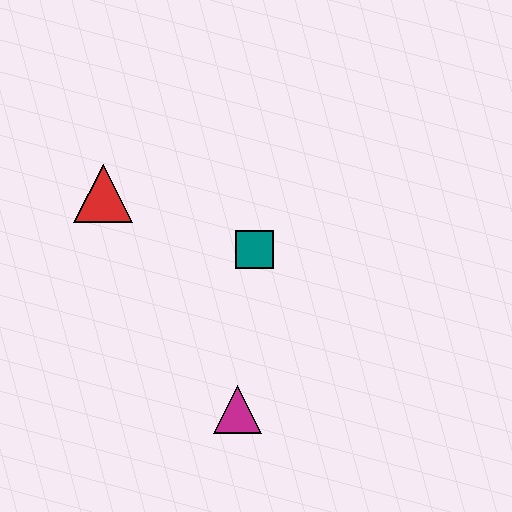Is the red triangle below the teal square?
No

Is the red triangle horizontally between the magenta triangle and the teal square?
No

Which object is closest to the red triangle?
The teal square is closest to the red triangle.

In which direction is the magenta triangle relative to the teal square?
The magenta triangle is below the teal square.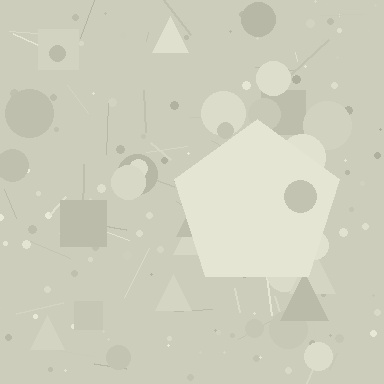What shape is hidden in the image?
A pentagon is hidden in the image.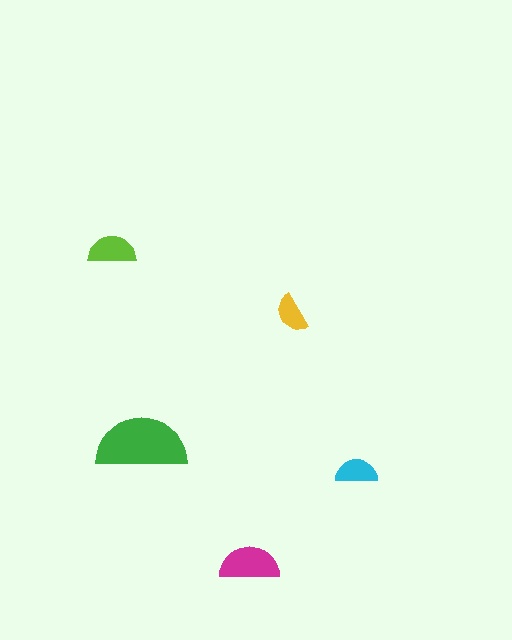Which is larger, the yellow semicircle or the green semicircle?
The green one.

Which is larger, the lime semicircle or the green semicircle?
The green one.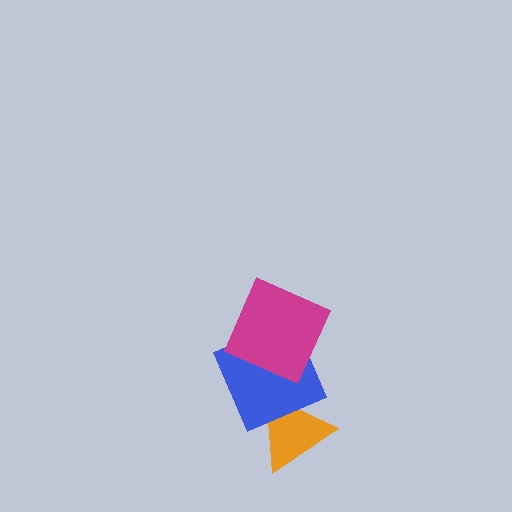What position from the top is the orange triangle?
The orange triangle is 3rd from the top.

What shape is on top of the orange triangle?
The blue square is on top of the orange triangle.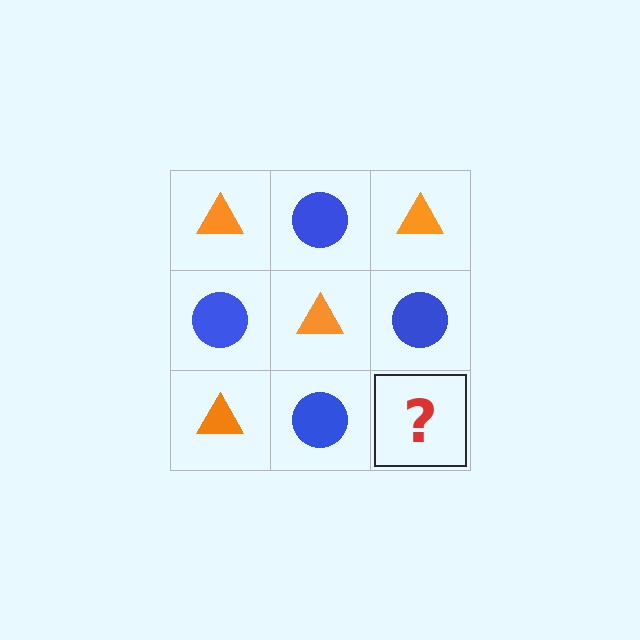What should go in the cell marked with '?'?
The missing cell should contain an orange triangle.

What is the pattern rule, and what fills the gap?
The rule is that it alternates orange triangle and blue circle in a checkerboard pattern. The gap should be filled with an orange triangle.